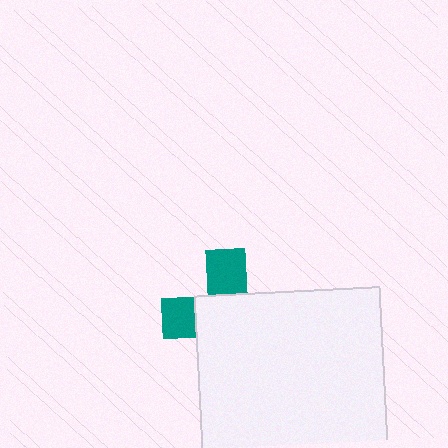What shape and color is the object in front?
The object in front is a white square.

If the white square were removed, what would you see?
You would see the complete teal cross.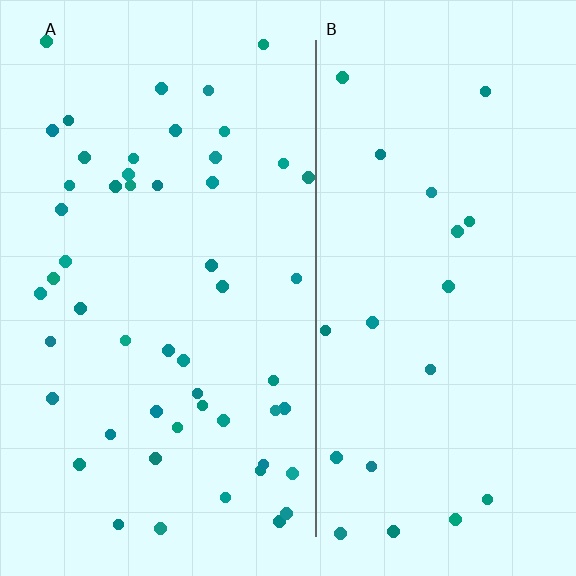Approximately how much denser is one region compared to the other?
Approximately 2.5× — region A over region B.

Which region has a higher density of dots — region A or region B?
A (the left).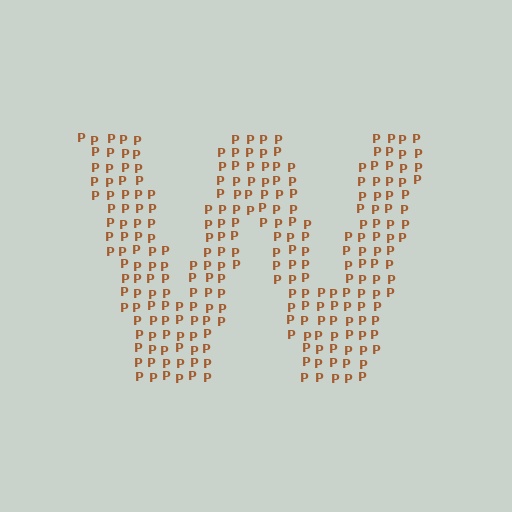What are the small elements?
The small elements are letter P's.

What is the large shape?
The large shape is the letter W.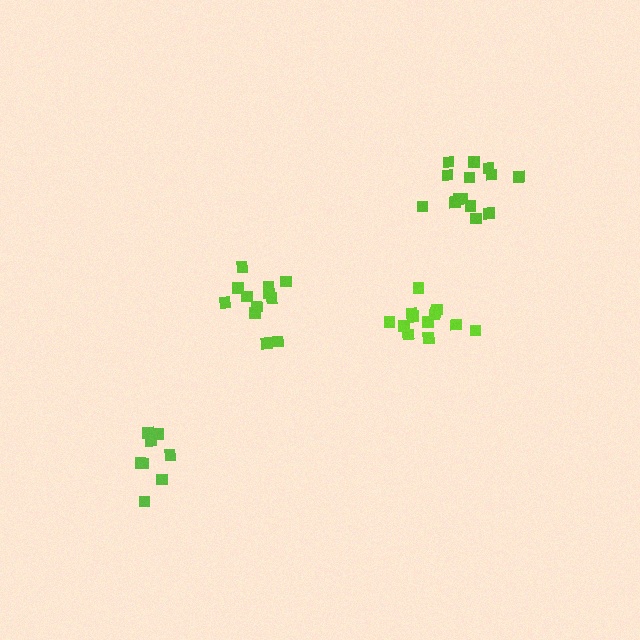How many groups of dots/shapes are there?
There are 4 groups.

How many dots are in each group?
Group 1: 14 dots, Group 2: 12 dots, Group 3: 8 dots, Group 4: 13 dots (47 total).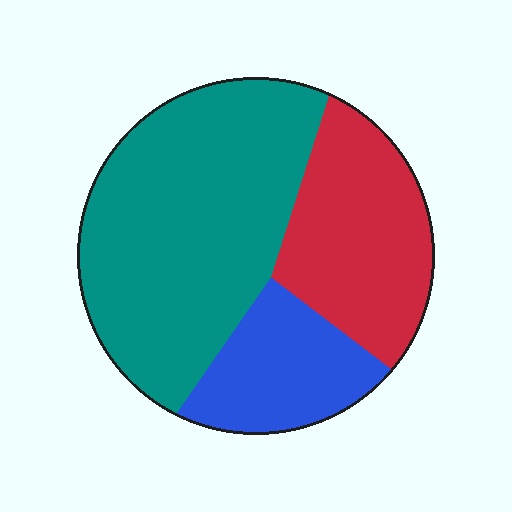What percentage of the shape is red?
Red takes up between a quarter and a half of the shape.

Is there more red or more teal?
Teal.